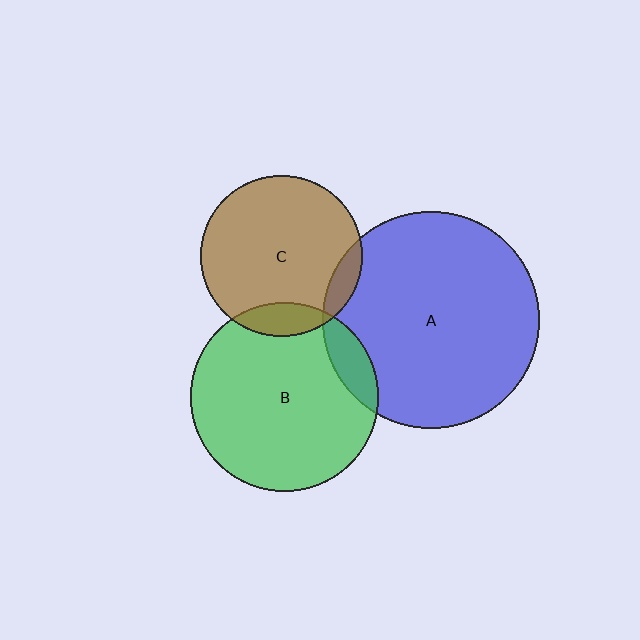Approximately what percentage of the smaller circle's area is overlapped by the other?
Approximately 10%.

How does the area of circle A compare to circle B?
Approximately 1.3 times.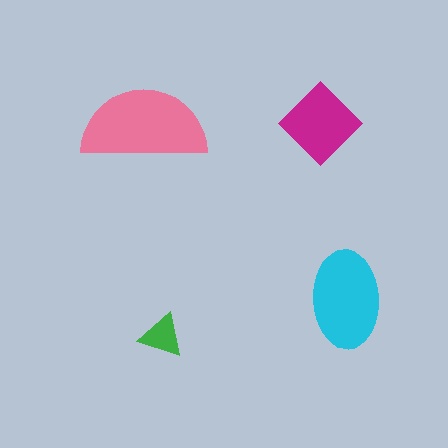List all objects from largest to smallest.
The pink semicircle, the cyan ellipse, the magenta diamond, the green triangle.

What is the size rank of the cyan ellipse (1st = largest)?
2nd.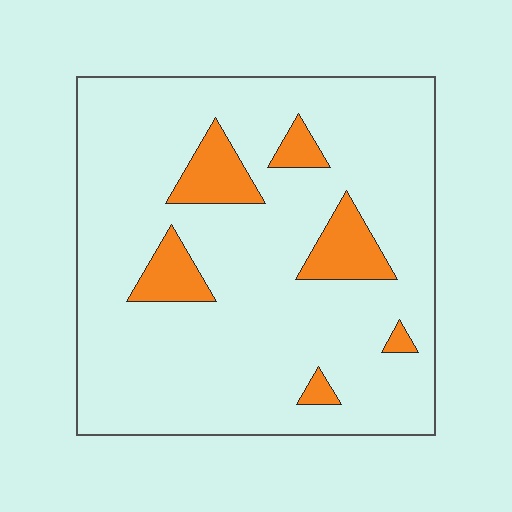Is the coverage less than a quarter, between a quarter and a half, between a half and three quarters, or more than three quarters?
Less than a quarter.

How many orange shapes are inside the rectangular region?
6.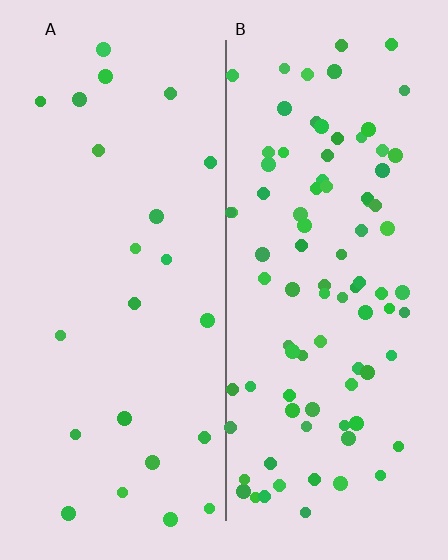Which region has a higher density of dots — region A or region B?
B (the right).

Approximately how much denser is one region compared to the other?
Approximately 3.8× — region B over region A.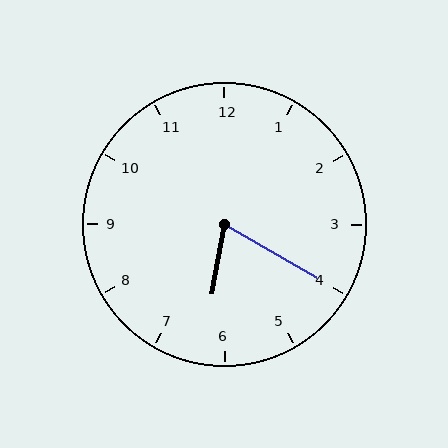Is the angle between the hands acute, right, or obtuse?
It is acute.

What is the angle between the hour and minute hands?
Approximately 70 degrees.